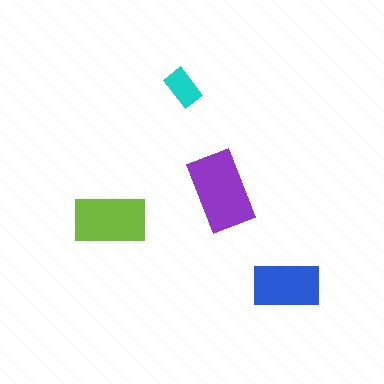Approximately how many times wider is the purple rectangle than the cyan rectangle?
About 2 times wider.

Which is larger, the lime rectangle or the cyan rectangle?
The lime one.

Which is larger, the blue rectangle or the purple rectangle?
The purple one.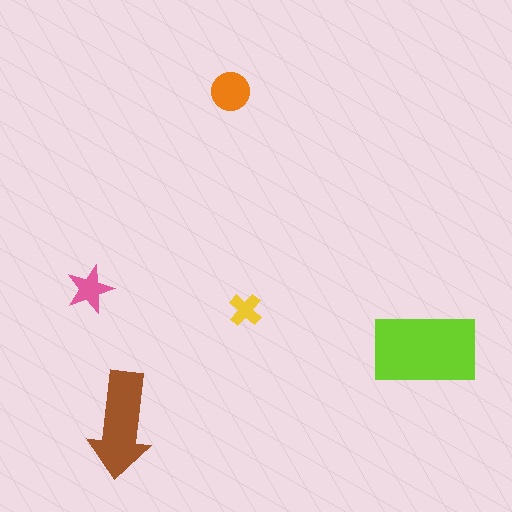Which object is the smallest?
The yellow cross.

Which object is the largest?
The lime rectangle.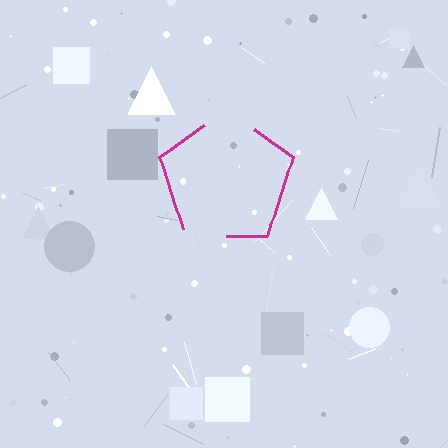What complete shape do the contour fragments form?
The contour fragments form a pentagon.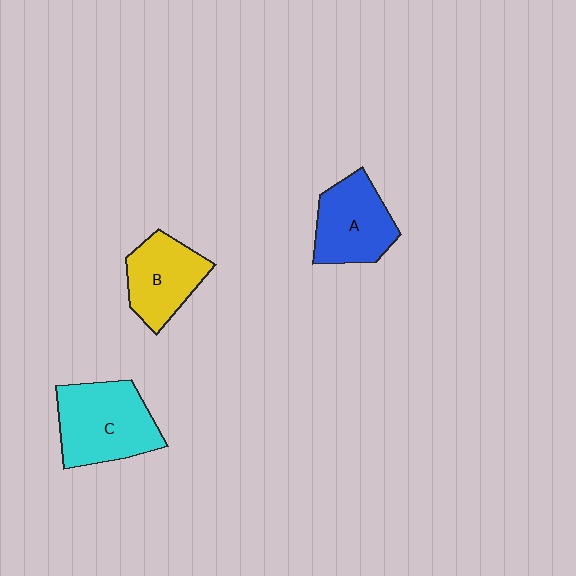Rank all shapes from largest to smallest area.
From largest to smallest: C (cyan), A (blue), B (yellow).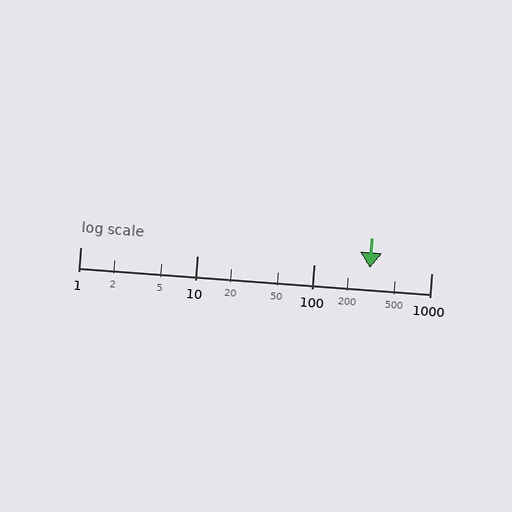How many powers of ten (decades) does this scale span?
The scale spans 3 decades, from 1 to 1000.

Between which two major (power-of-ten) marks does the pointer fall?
The pointer is between 100 and 1000.